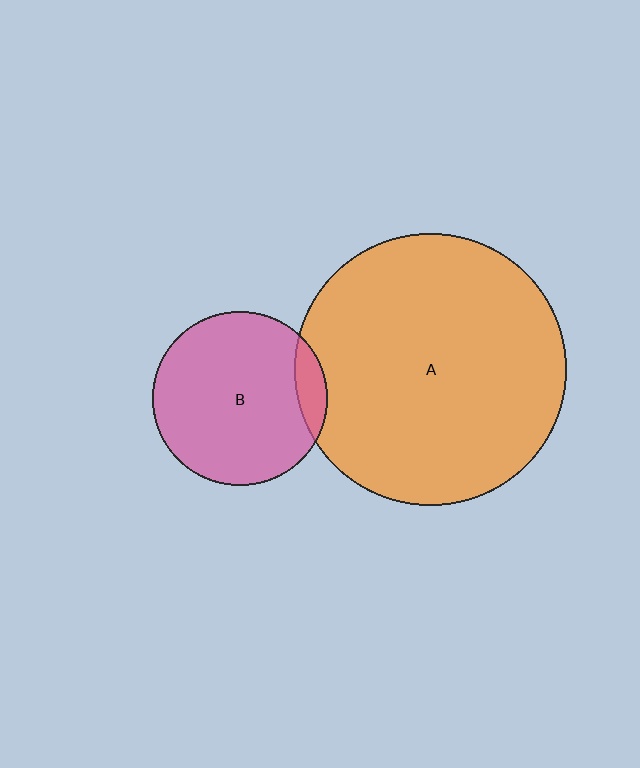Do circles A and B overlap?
Yes.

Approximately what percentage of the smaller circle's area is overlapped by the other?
Approximately 10%.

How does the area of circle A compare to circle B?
Approximately 2.4 times.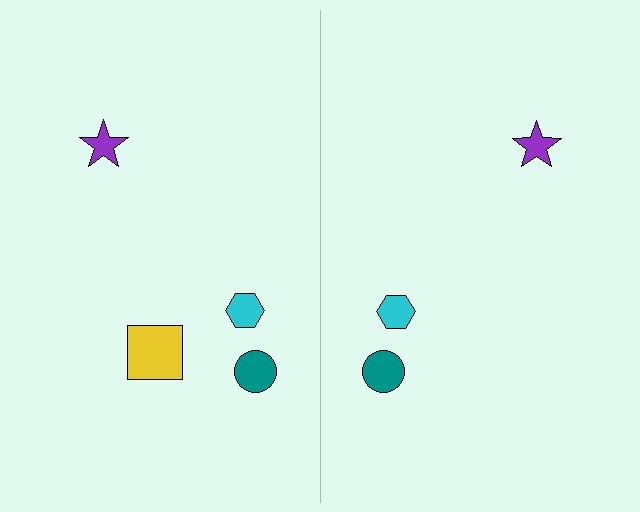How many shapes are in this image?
There are 7 shapes in this image.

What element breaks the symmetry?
A yellow square is missing from the right side.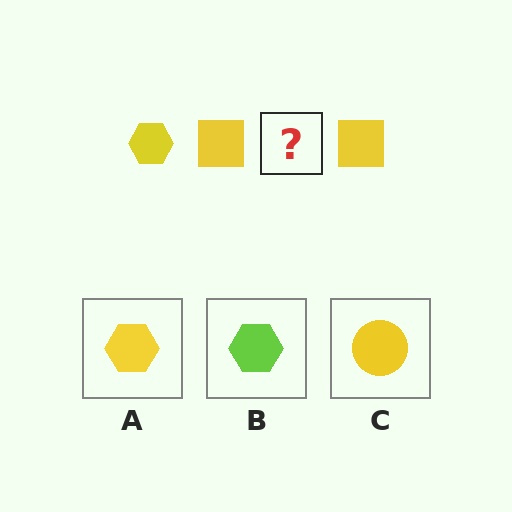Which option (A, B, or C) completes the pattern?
A.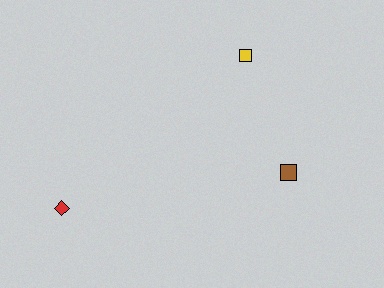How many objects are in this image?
There are 3 objects.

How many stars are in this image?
There are no stars.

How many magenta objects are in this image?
There are no magenta objects.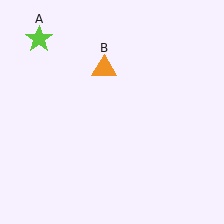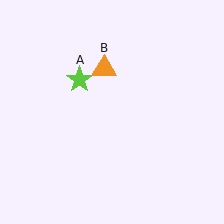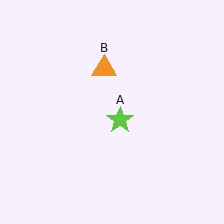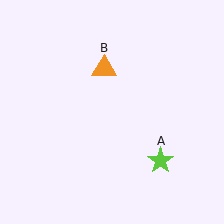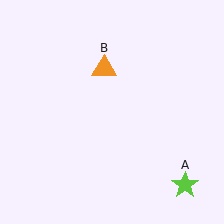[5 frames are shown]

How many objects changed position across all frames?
1 object changed position: lime star (object A).